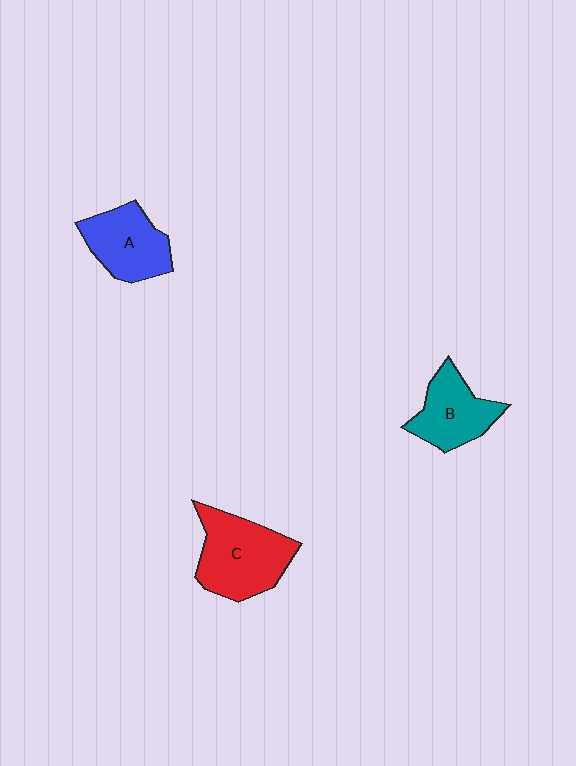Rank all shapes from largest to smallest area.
From largest to smallest: C (red), A (blue), B (teal).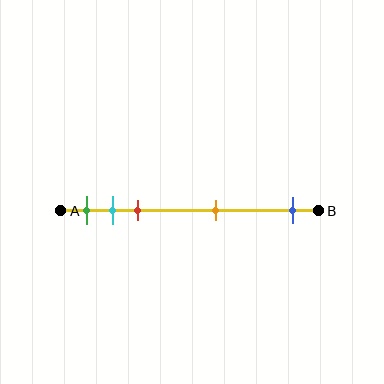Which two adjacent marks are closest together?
The cyan and red marks are the closest adjacent pair.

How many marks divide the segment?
There are 5 marks dividing the segment.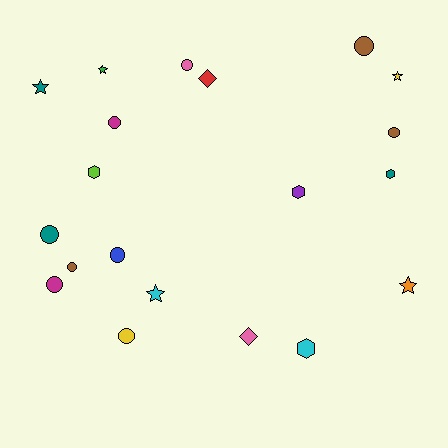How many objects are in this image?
There are 20 objects.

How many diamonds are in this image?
There are 2 diamonds.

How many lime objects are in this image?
There is 1 lime object.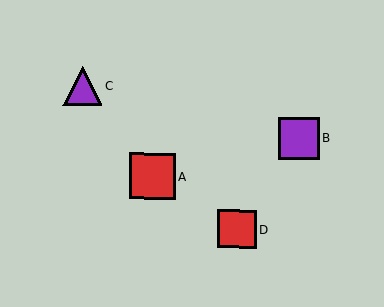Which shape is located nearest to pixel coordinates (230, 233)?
The red square (labeled D) at (237, 229) is nearest to that location.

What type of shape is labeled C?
Shape C is a purple triangle.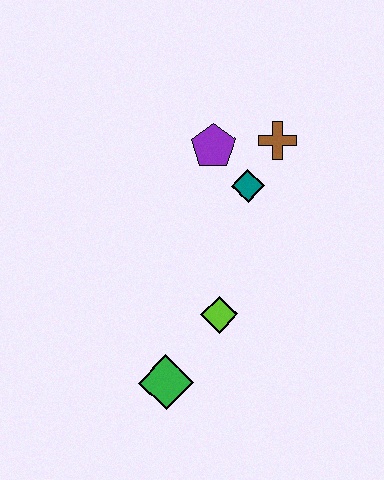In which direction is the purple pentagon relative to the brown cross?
The purple pentagon is to the left of the brown cross.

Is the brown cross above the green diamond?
Yes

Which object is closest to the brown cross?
The teal diamond is closest to the brown cross.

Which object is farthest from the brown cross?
The green diamond is farthest from the brown cross.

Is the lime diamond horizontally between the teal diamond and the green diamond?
Yes